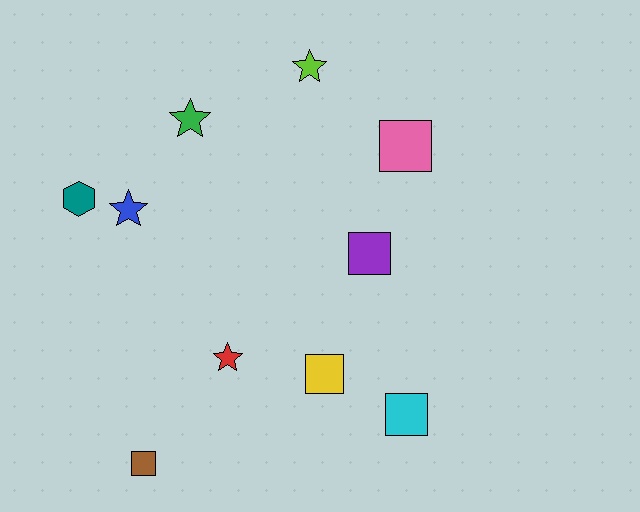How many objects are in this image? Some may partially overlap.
There are 10 objects.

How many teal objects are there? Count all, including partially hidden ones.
There is 1 teal object.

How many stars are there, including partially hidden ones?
There are 4 stars.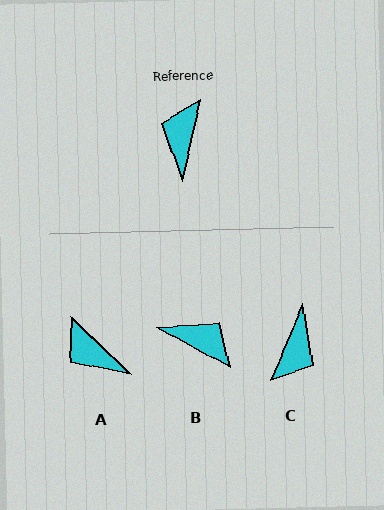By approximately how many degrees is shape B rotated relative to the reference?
Approximately 107 degrees clockwise.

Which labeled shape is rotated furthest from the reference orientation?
C, about 169 degrees away.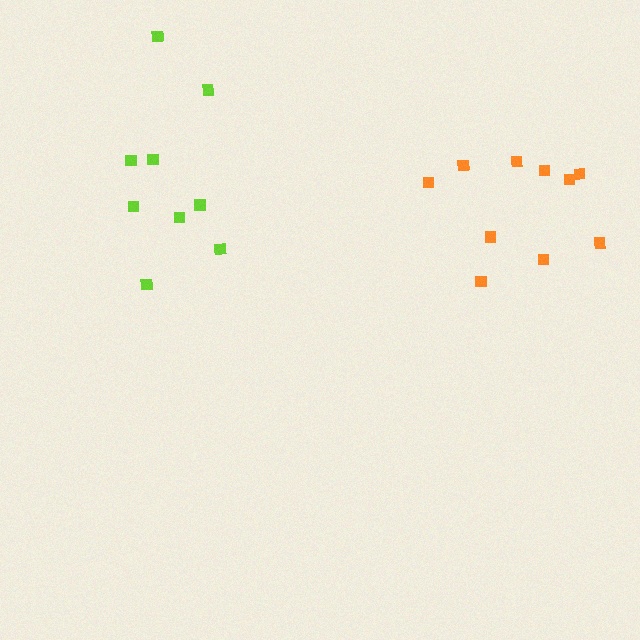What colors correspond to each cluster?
The clusters are colored: orange, lime.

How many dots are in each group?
Group 1: 10 dots, Group 2: 9 dots (19 total).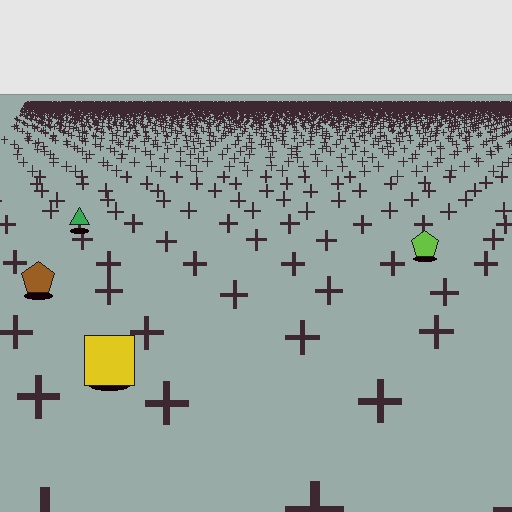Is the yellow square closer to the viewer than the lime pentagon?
Yes. The yellow square is closer — you can tell from the texture gradient: the ground texture is coarser near it.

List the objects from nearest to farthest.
From nearest to farthest: the yellow square, the brown pentagon, the lime pentagon, the green triangle.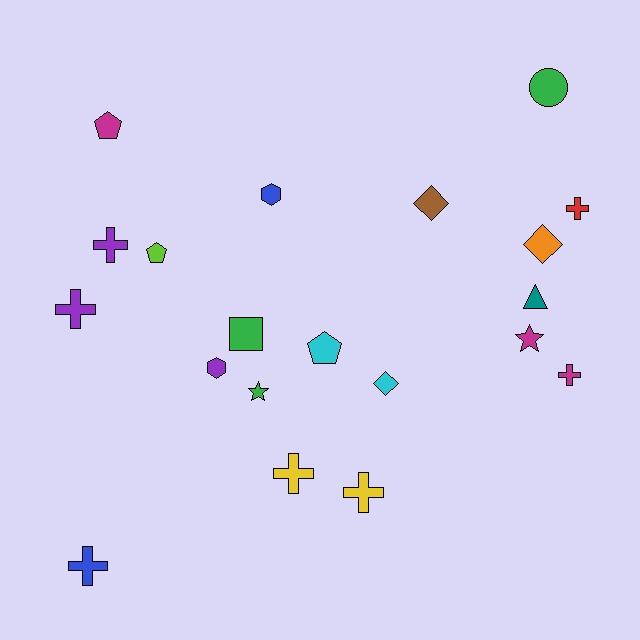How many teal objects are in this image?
There is 1 teal object.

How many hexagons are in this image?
There are 2 hexagons.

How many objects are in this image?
There are 20 objects.